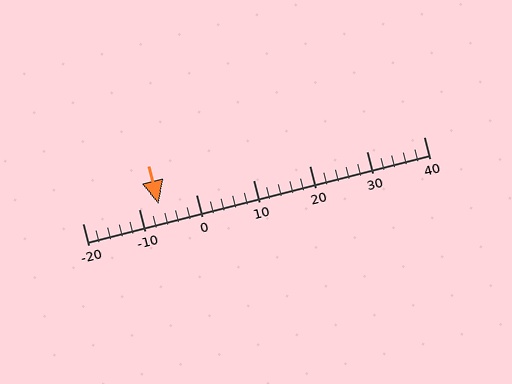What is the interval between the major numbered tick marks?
The major tick marks are spaced 10 units apart.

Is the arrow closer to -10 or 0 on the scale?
The arrow is closer to -10.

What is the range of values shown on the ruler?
The ruler shows values from -20 to 40.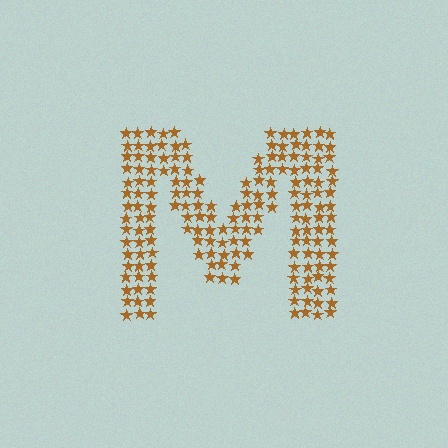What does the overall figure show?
The overall figure shows the letter M.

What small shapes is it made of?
It is made of small stars.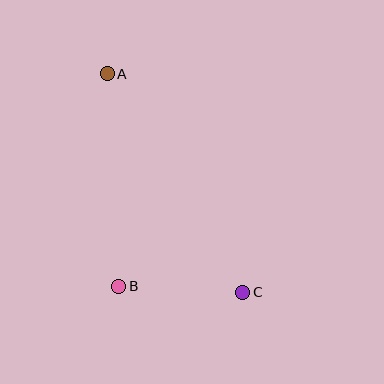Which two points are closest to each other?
Points B and C are closest to each other.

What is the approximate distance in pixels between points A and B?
The distance between A and B is approximately 213 pixels.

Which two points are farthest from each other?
Points A and C are farthest from each other.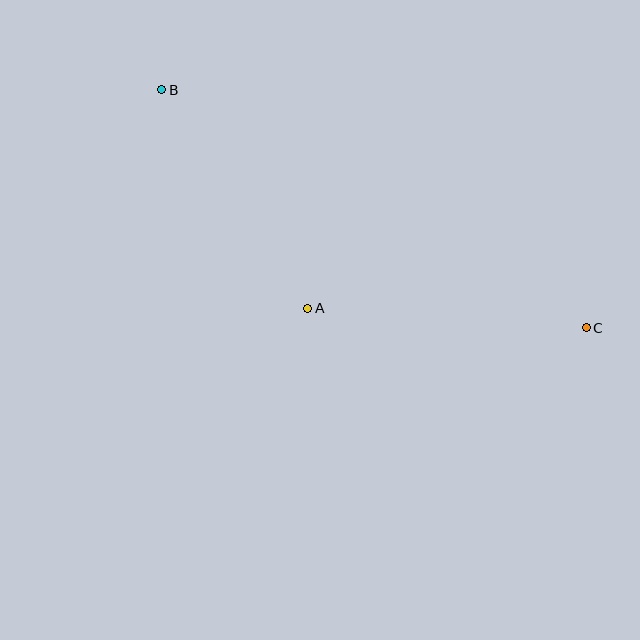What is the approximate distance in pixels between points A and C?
The distance between A and C is approximately 279 pixels.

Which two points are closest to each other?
Points A and B are closest to each other.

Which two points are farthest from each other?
Points B and C are farthest from each other.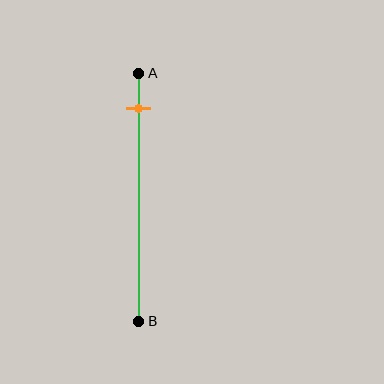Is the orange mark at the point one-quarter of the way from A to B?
No, the mark is at about 15% from A, not at the 25% one-quarter point.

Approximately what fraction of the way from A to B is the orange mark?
The orange mark is approximately 15% of the way from A to B.